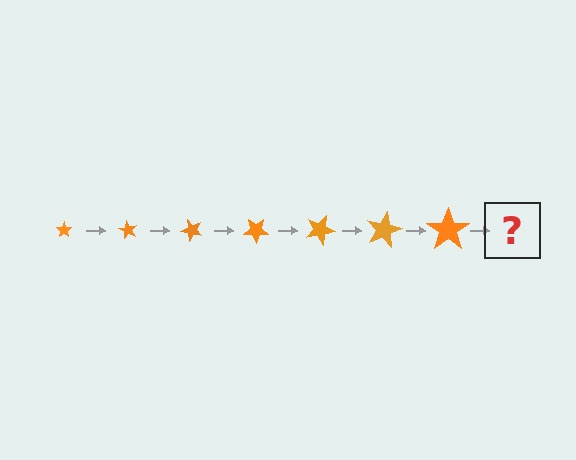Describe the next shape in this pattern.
It should be a star, larger than the previous one and rotated 420 degrees from the start.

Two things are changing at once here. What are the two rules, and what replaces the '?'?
The two rules are that the star grows larger each step and it rotates 60 degrees each step. The '?' should be a star, larger than the previous one and rotated 420 degrees from the start.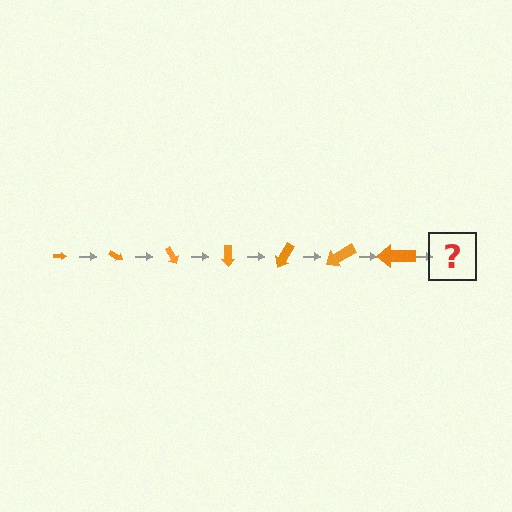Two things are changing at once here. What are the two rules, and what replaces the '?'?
The two rules are that the arrow grows larger each step and it rotates 30 degrees each step. The '?' should be an arrow, larger than the previous one and rotated 210 degrees from the start.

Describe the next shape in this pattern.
It should be an arrow, larger than the previous one and rotated 210 degrees from the start.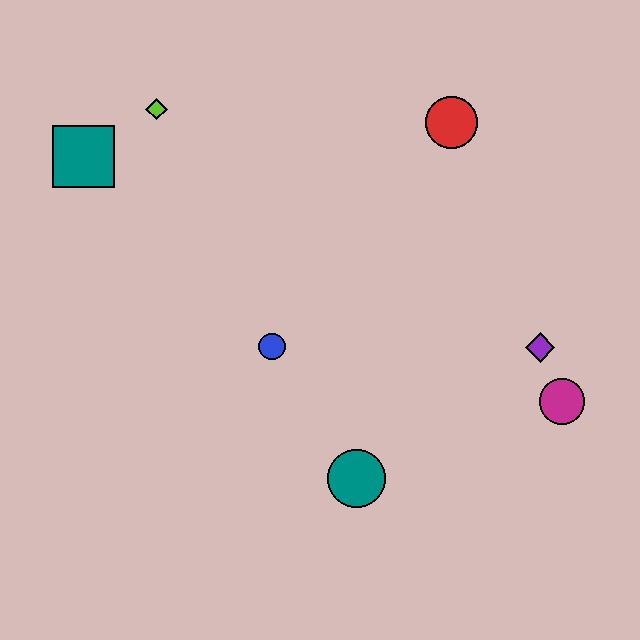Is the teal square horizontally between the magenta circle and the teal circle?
No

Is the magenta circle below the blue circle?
Yes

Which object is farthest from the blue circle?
The magenta circle is farthest from the blue circle.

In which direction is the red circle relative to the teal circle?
The red circle is above the teal circle.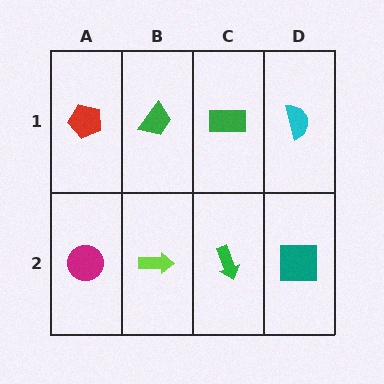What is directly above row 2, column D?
A cyan semicircle.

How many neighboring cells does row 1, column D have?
2.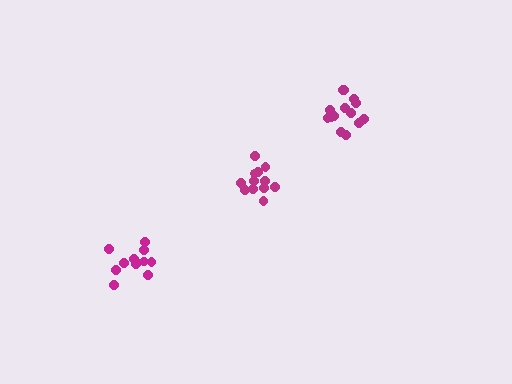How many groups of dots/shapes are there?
There are 3 groups.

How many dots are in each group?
Group 1: 12 dots, Group 2: 12 dots, Group 3: 15 dots (39 total).